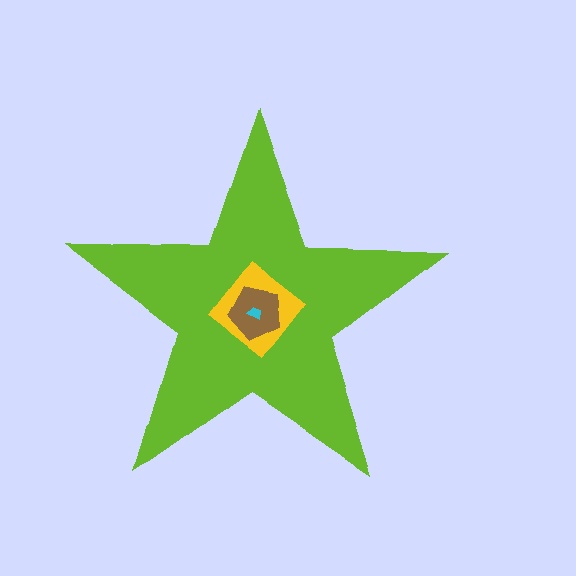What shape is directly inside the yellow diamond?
The brown pentagon.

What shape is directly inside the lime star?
The yellow diamond.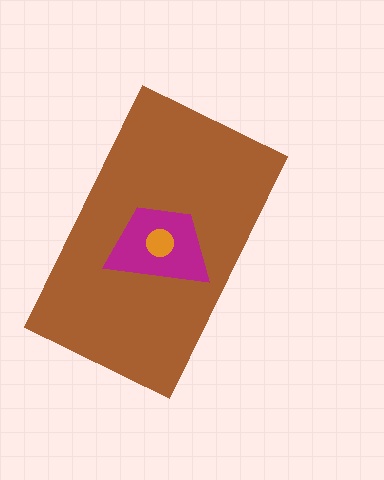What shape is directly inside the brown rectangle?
The magenta trapezoid.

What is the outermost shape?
The brown rectangle.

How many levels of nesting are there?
3.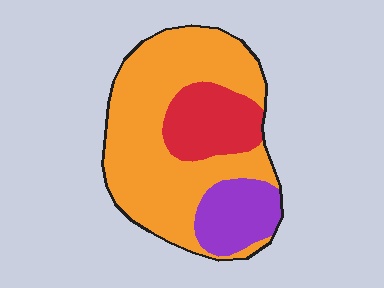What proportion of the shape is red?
Red takes up less than a quarter of the shape.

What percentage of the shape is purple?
Purple covers about 15% of the shape.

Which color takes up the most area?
Orange, at roughly 65%.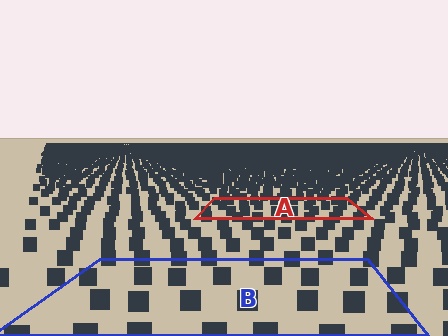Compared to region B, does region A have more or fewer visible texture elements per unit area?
Region A has more texture elements per unit area — they are packed more densely because it is farther away.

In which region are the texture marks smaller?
The texture marks are smaller in region A, because it is farther away.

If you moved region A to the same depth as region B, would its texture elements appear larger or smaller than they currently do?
They would appear larger. At a closer depth, the same texture elements are projected at a bigger on-screen size.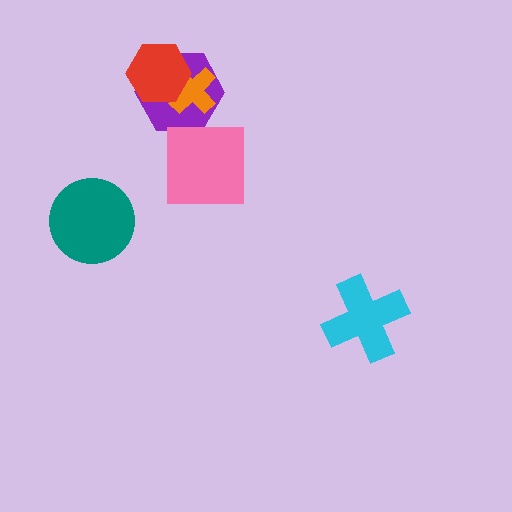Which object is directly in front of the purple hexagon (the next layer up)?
The orange cross is directly in front of the purple hexagon.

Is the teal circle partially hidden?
No, no other shape covers it.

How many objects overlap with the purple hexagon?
2 objects overlap with the purple hexagon.